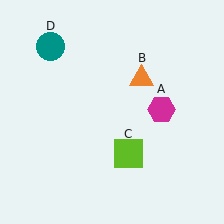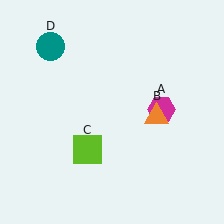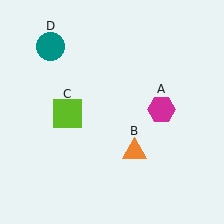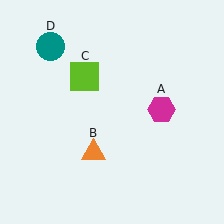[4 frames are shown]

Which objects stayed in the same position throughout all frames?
Magenta hexagon (object A) and teal circle (object D) remained stationary.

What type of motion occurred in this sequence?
The orange triangle (object B), lime square (object C) rotated clockwise around the center of the scene.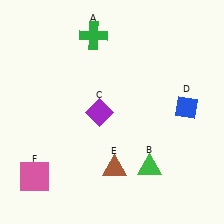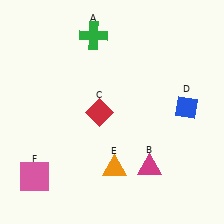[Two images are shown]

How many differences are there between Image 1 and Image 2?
There are 3 differences between the two images.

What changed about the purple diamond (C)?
In Image 1, C is purple. In Image 2, it changed to red.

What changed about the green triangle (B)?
In Image 1, B is green. In Image 2, it changed to magenta.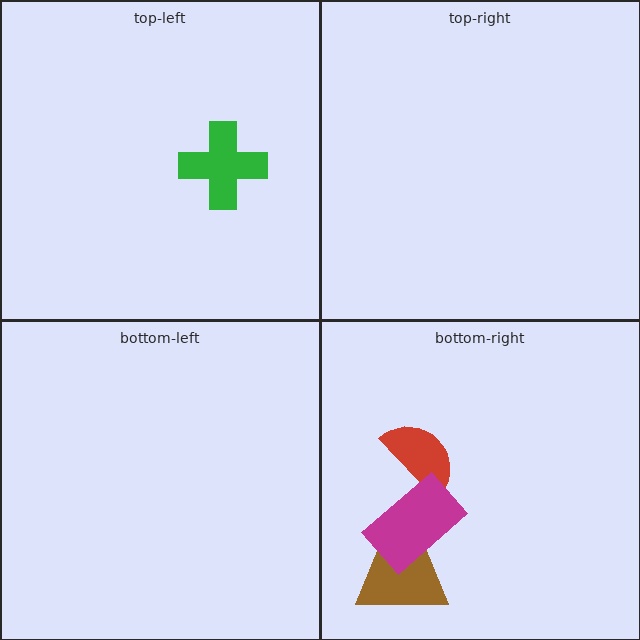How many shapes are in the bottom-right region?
3.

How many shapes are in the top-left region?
1.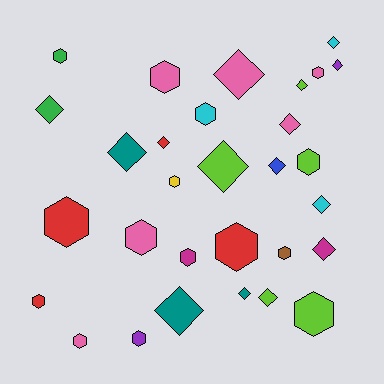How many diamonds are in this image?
There are 15 diamonds.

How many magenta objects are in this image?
There are 2 magenta objects.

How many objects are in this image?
There are 30 objects.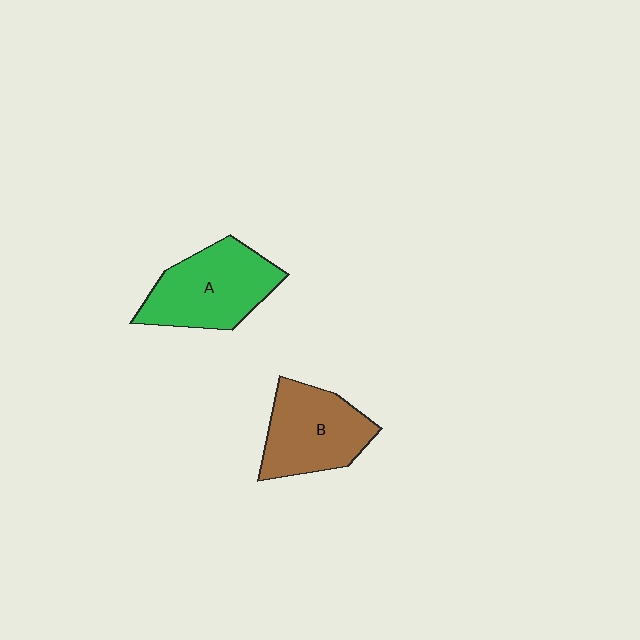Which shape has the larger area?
Shape A (green).